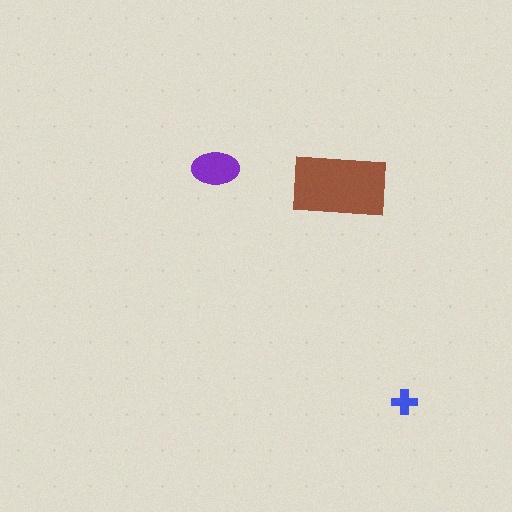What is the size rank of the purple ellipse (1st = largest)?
2nd.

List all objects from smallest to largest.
The blue cross, the purple ellipse, the brown rectangle.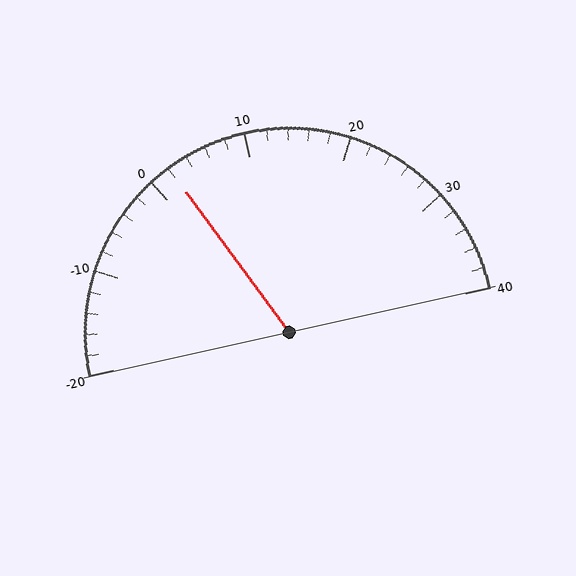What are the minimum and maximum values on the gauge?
The gauge ranges from -20 to 40.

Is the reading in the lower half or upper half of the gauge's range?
The reading is in the lower half of the range (-20 to 40).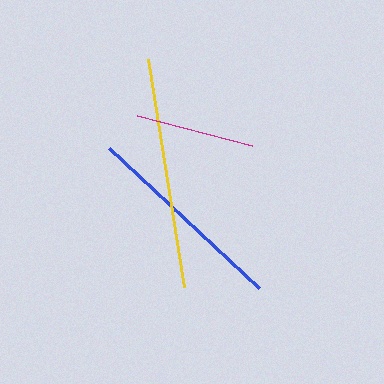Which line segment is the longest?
The yellow line is the longest at approximately 230 pixels.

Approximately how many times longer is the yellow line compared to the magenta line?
The yellow line is approximately 1.9 times the length of the magenta line.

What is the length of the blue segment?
The blue segment is approximately 204 pixels long.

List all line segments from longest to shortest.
From longest to shortest: yellow, blue, magenta.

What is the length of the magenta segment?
The magenta segment is approximately 118 pixels long.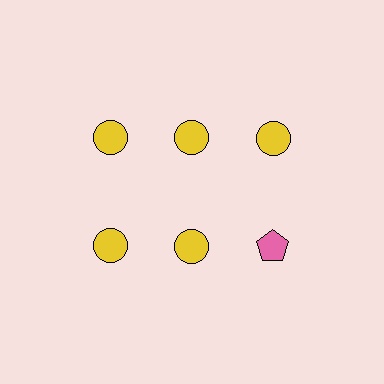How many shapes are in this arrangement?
There are 6 shapes arranged in a grid pattern.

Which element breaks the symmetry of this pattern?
The pink pentagon in the second row, center column breaks the symmetry. All other shapes are yellow circles.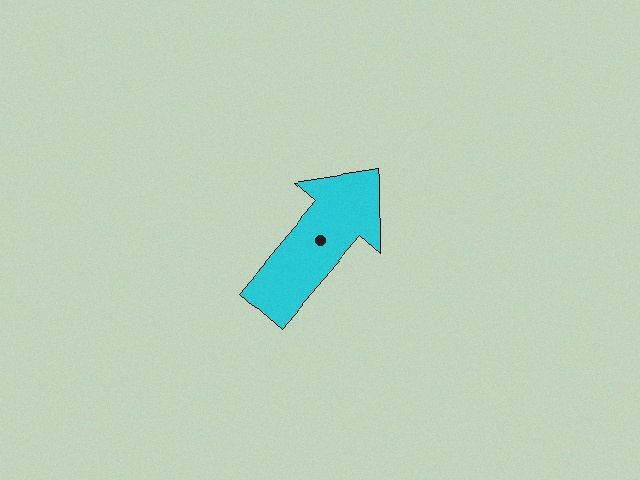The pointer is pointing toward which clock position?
Roughly 1 o'clock.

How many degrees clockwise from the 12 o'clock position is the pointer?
Approximately 40 degrees.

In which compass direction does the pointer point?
Northeast.